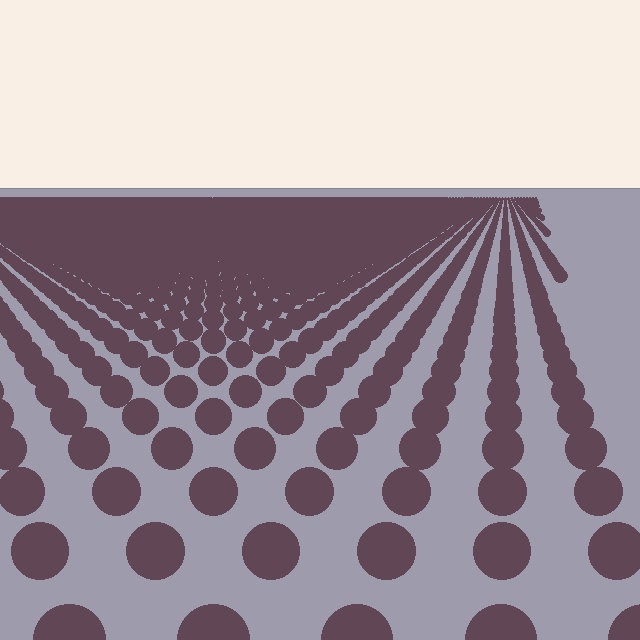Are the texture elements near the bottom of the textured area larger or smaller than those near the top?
Larger. Near the bottom, elements are closer to the viewer and appear at a bigger on-screen size.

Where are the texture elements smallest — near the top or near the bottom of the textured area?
Near the top.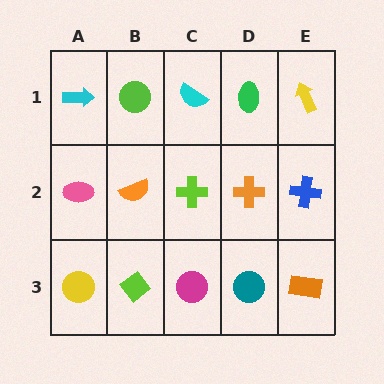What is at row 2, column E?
A blue cross.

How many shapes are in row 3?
5 shapes.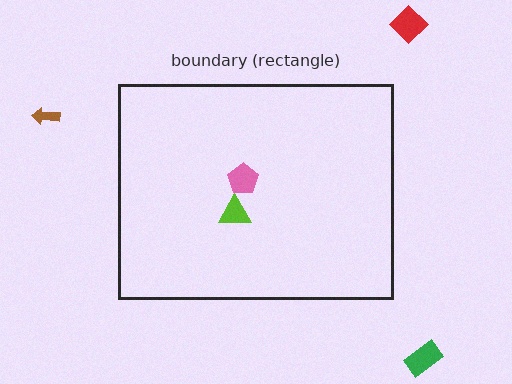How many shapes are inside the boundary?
2 inside, 3 outside.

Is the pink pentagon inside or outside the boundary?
Inside.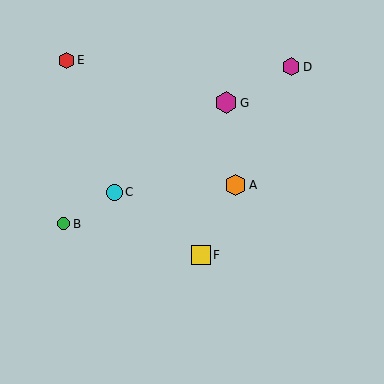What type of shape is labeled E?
Shape E is a red hexagon.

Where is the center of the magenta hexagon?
The center of the magenta hexagon is at (226, 103).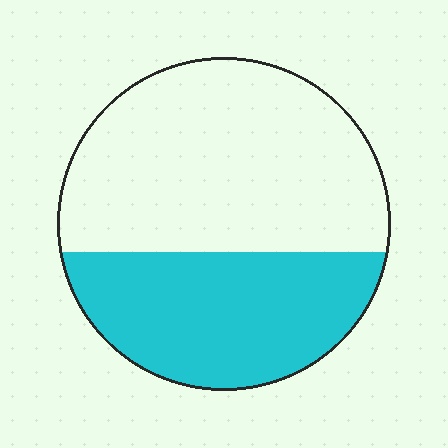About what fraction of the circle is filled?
About two fifths (2/5).